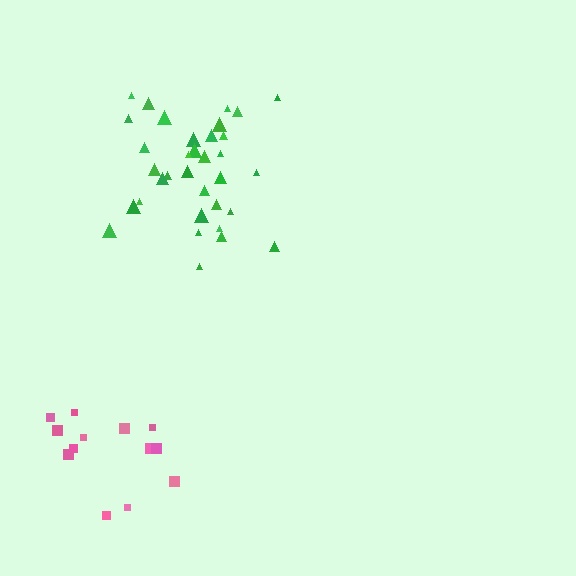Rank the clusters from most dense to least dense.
green, pink.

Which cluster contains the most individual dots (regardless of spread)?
Green (34).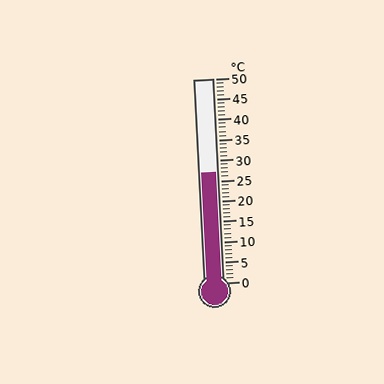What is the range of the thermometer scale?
The thermometer scale ranges from 0°C to 50°C.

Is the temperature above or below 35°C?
The temperature is below 35°C.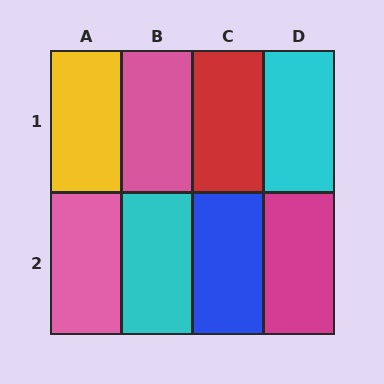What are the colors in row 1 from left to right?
Yellow, pink, red, cyan.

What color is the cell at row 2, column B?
Cyan.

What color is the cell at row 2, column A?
Pink.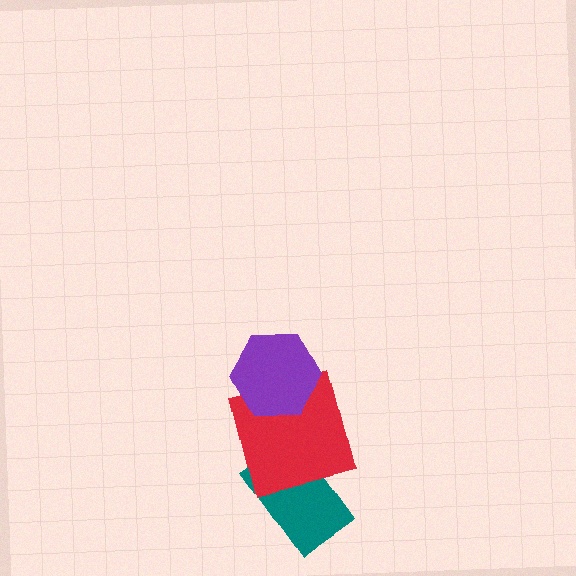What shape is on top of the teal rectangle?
The red square is on top of the teal rectangle.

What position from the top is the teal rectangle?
The teal rectangle is 3rd from the top.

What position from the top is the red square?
The red square is 2nd from the top.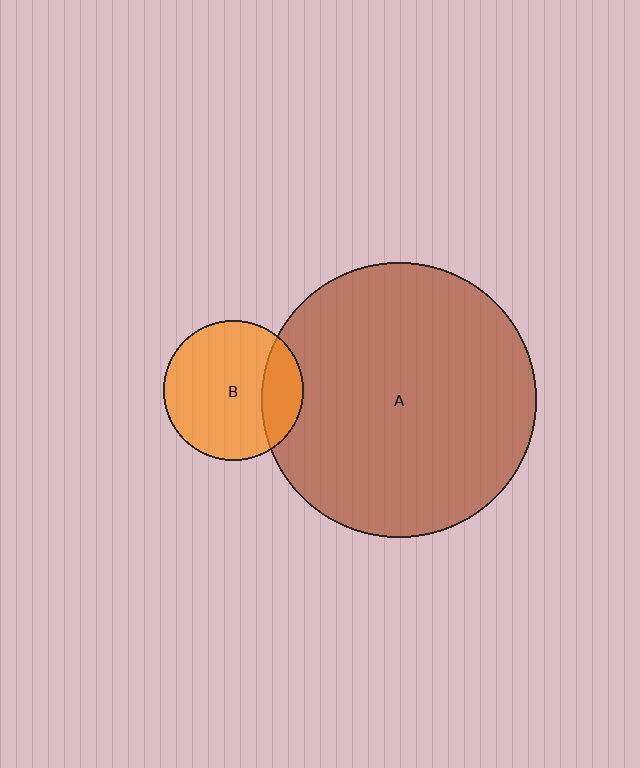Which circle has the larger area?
Circle A (brown).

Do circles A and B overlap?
Yes.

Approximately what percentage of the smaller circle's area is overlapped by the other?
Approximately 20%.